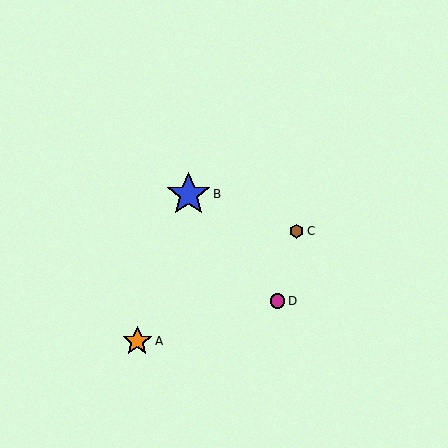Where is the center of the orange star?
The center of the orange star is at (137, 341).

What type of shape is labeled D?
Shape D is a magenta circle.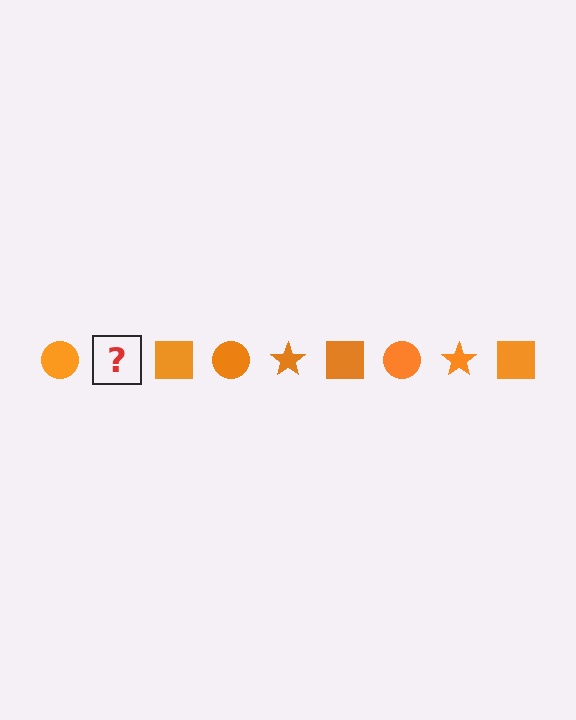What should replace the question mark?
The question mark should be replaced with an orange star.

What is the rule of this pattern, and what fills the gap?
The rule is that the pattern cycles through circle, star, square shapes in orange. The gap should be filled with an orange star.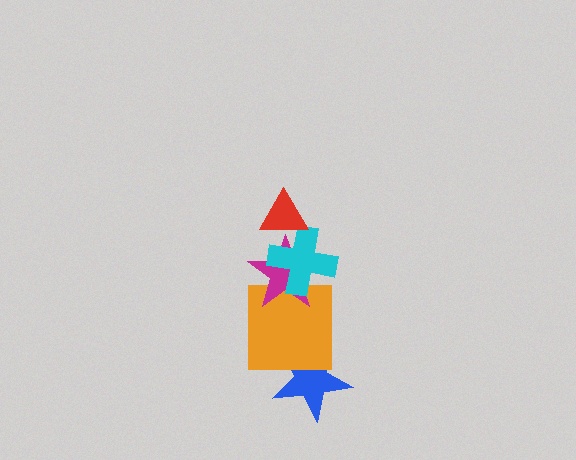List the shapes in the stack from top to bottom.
From top to bottom: the red triangle, the cyan cross, the magenta star, the orange square, the blue star.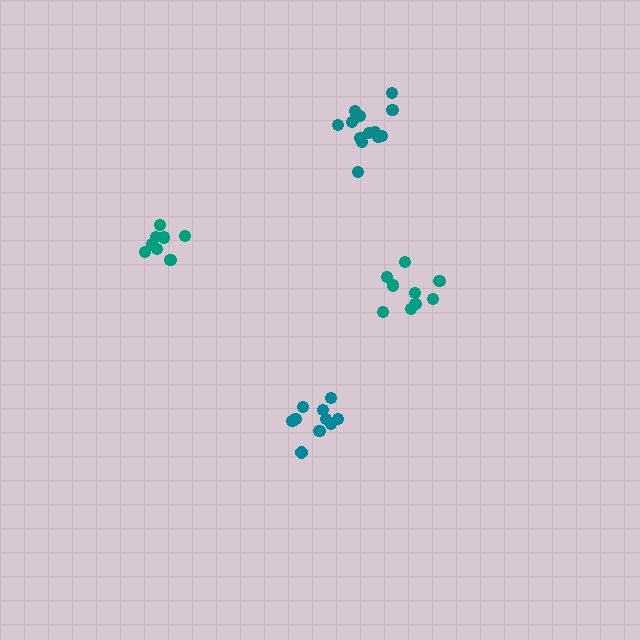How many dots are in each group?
Group 1: 10 dots, Group 2: 14 dots, Group 3: 8 dots, Group 4: 9 dots (41 total).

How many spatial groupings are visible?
There are 4 spatial groupings.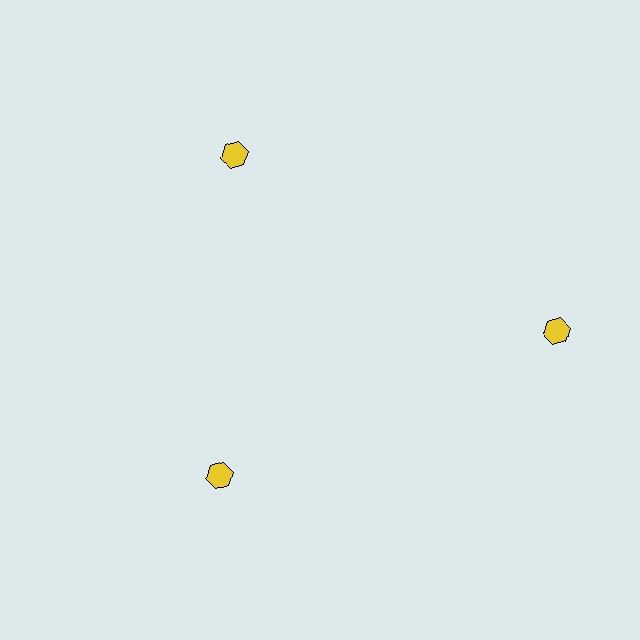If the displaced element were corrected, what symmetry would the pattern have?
It would have 3-fold rotational symmetry — the pattern would map onto itself every 120 degrees.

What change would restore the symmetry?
The symmetry would be restored by moving it inward, back onto the ring so that all 3 hexagons sit at equal angles and equal distance from the center.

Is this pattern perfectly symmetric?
No. The 3 yellow hexagons are arranged in a ring, but one element near the 3 o'clock position is pushed outward from the center, breaking the 3-fold rotational symmetry.